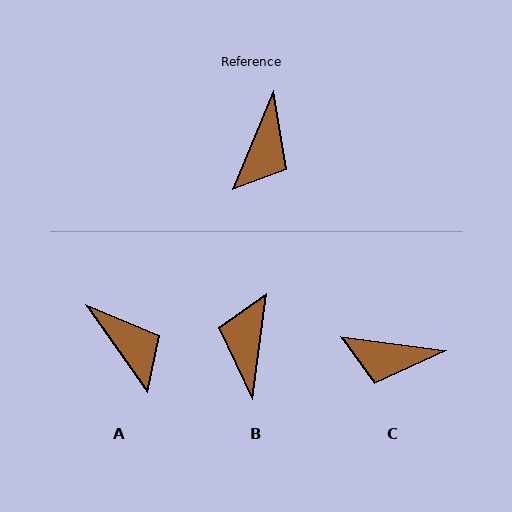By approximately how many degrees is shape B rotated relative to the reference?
Approximately 164 degrees clockwise.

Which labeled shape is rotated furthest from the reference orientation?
B, about 164 degrees away.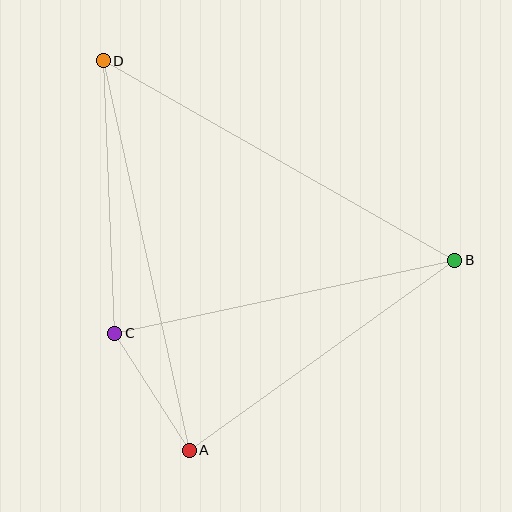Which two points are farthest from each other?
Points B and D are farthest from each other.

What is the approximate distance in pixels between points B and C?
The distance between B and C is approximately 348 pixels.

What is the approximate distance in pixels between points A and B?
The distance between A and B is approximately 326 pixels.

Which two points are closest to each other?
Points A and C are closest to each other.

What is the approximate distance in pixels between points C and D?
The distance between C and D is approximately 273 pixels.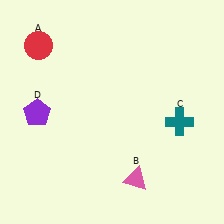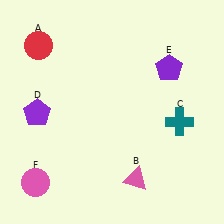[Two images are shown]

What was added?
A purple pentagon (E), a pink circle (F) were added in Image 2.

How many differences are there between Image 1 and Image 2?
There are 2 differences between the two images.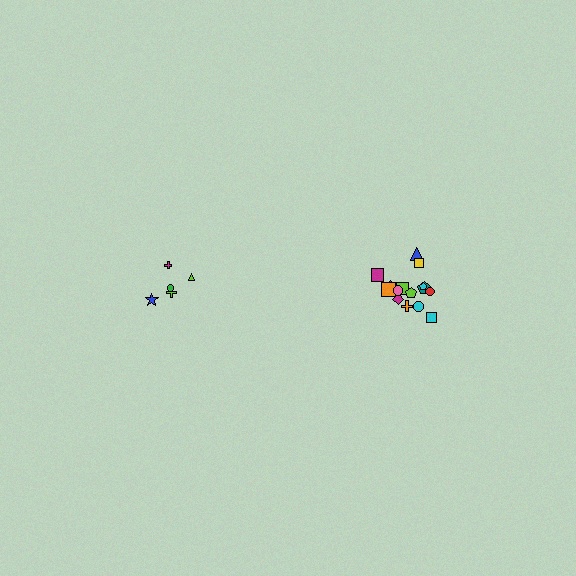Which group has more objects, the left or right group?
The right group.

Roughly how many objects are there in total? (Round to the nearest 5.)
Roughly 20 objects in total.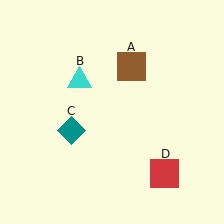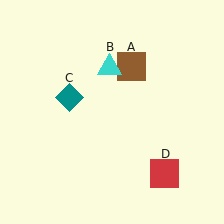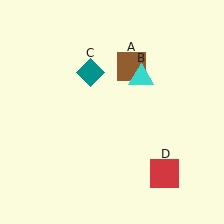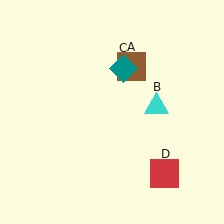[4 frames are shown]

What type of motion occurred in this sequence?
The cyan triangle (object B), teal diamond (object C) rotated clockwise around the center of the scene.